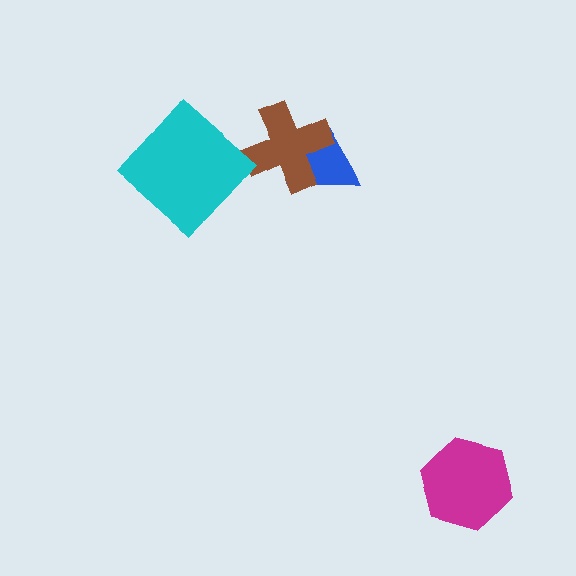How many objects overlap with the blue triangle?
1 object overlaps with the blue triangle.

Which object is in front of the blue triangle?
The brown cross is in front of the blue triangle.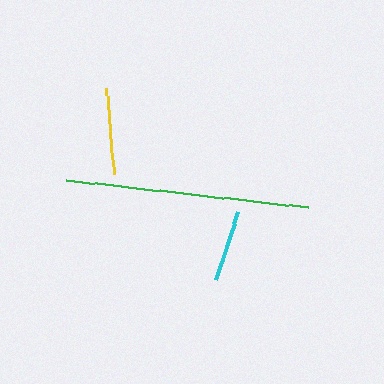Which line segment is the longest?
The green line is the longest at approximately 244 pixels.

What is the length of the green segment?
The green segment is approximately 244 pixels long.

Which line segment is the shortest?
The cyan line is the shortest at approximately 70 pixels.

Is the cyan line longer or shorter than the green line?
The green line is longer than the cyan line.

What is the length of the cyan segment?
The cyan segment is approximately 70 pixels long.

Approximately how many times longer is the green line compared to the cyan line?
The green line is approximately 3.5 times the length of the cyan line.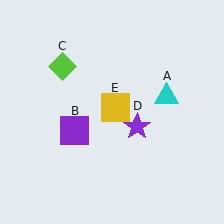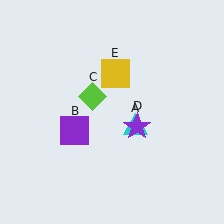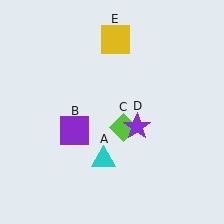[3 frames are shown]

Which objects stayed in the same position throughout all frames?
Purple square (object B) and purple star (object D) remained stationary.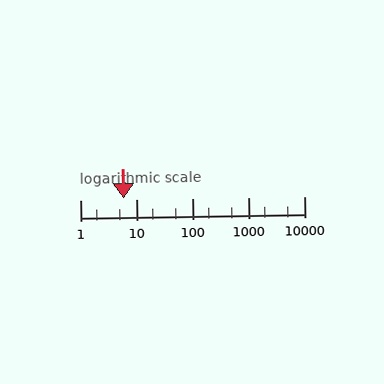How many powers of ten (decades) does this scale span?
The scale spans 4 decades, from 1 to 10000.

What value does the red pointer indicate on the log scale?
The pointer indicates approximately 6.1.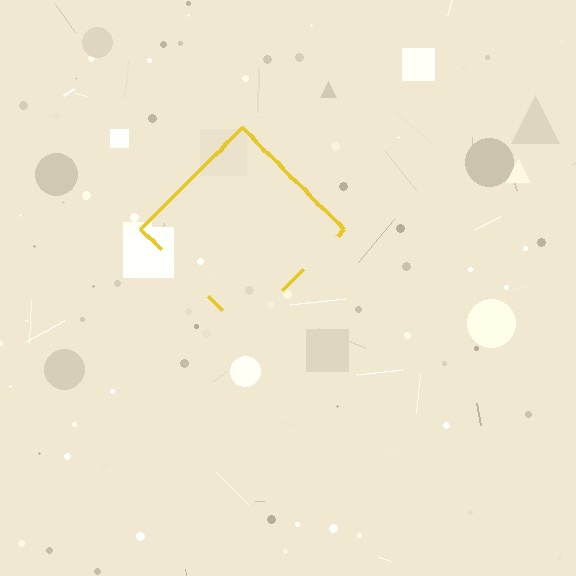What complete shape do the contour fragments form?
The contour fragments form a diamond.